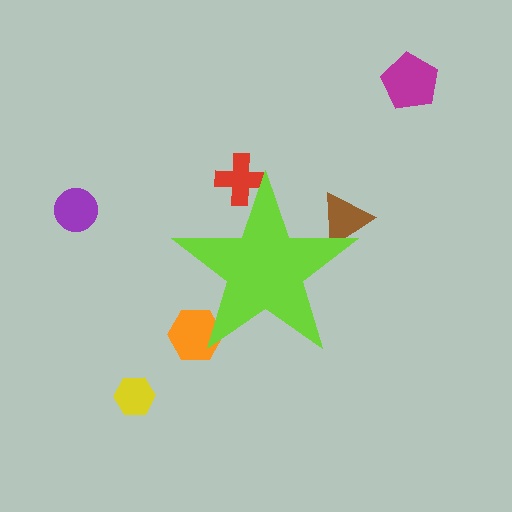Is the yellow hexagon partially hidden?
No, the yellow hexagon is fully visible.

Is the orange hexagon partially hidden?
Yes, the orange hexagon is partially hidden behind the lime star.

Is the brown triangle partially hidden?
Yes, the brown triangle is partially hidden behind the lime star.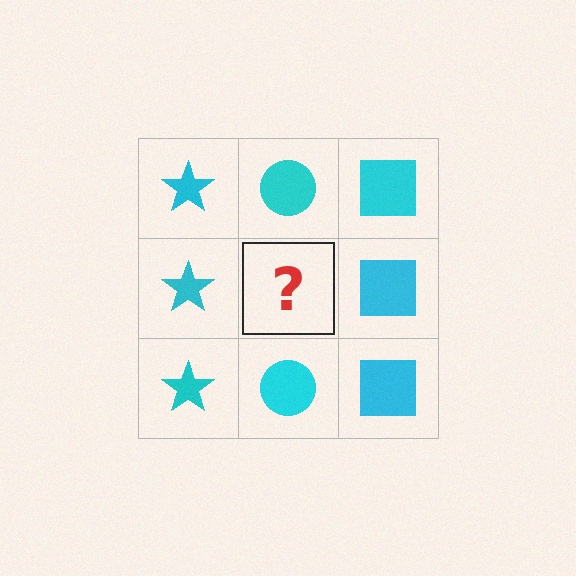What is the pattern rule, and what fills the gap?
The rule is that each column has a consistent shape. The gap should be filled with a cyan circle.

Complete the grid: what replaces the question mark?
The question mark should be replaced with a cyan circle.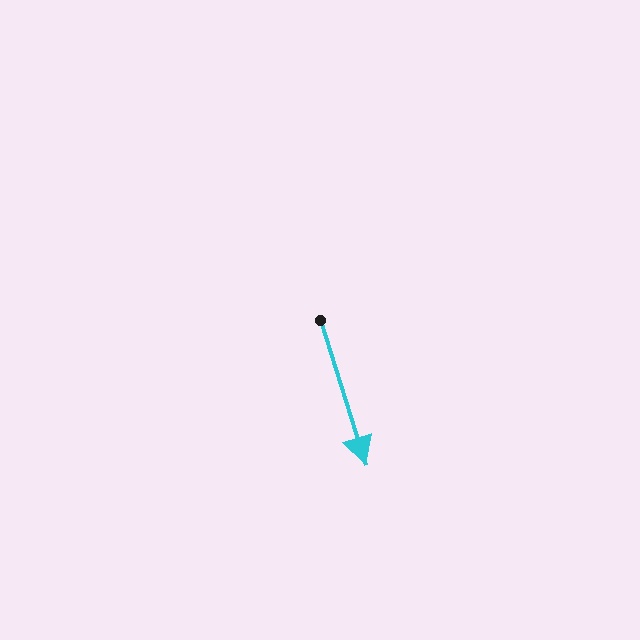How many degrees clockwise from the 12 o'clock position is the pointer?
Approximately 162 degrees.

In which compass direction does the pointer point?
South.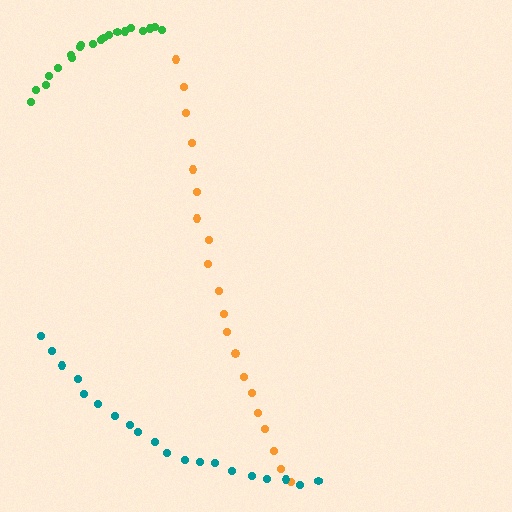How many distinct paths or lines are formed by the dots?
There are 3 distinct paths.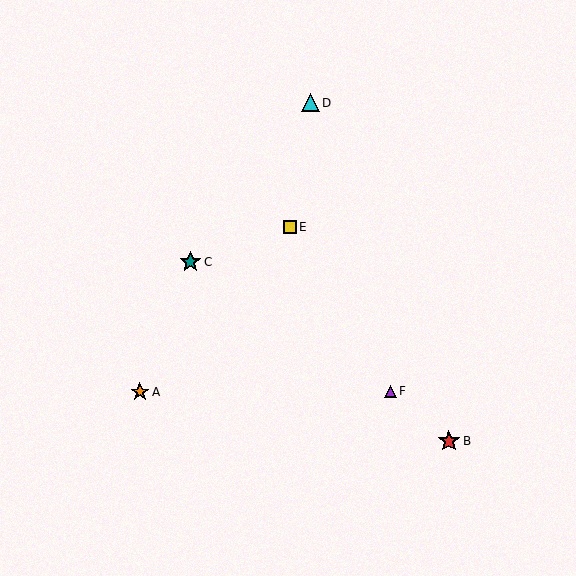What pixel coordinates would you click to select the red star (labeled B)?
Click at (449, 441) to select the red star B.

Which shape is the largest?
The red star (labeled B) is the largest.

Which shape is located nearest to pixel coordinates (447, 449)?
The red star (labeled B) at (449, 441) is nearest to that location.